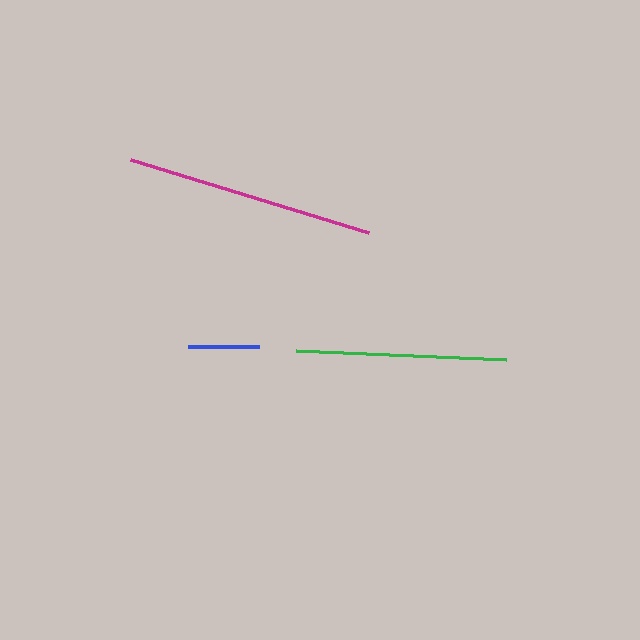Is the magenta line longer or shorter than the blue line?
The magenta line is longer than the blue line.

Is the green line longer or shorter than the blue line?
The green line is longer than the blue line.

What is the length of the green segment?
The green segment is approximately 210 pixels long.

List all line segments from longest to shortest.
From longest to shortest: magenta, green, blue.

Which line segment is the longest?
The magenta line is the longest at approximately 248 pixels.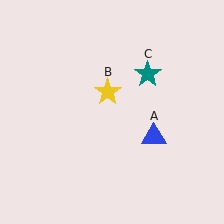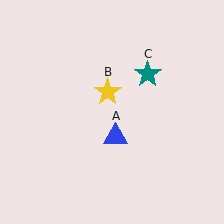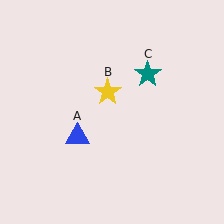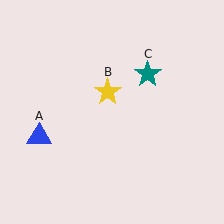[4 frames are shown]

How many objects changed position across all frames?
1 object changed position: blue triangle (object A).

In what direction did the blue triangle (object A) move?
The blue triangle (object A) moved left.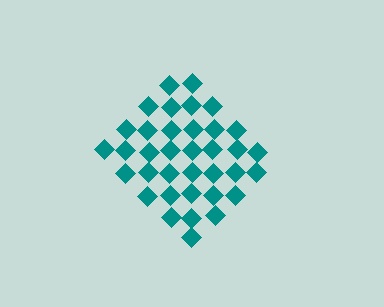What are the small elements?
The small elements are diamonds.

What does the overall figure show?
The overall figure shows a diamond.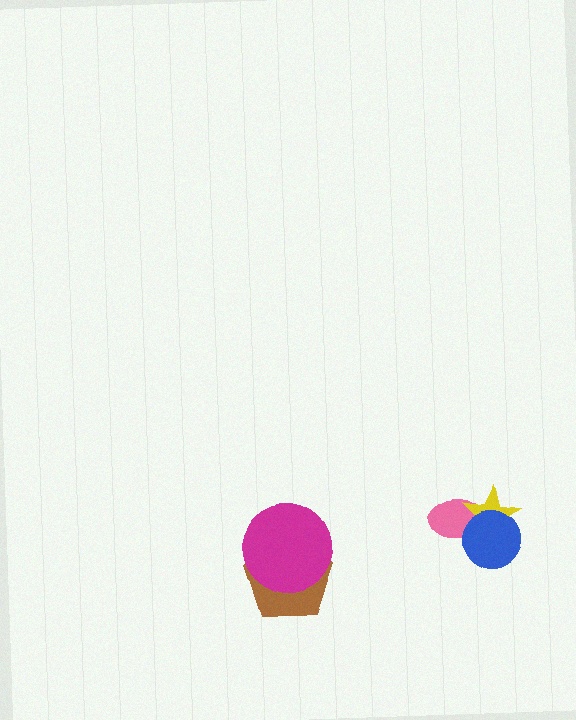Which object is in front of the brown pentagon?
The magenta circle is in front of the brown pentagon.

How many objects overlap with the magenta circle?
1 object overlaps with the magenta circle.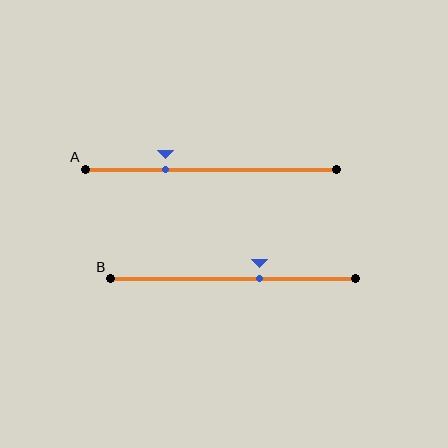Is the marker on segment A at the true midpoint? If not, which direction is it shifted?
No, the marker on segment A is shifted to the left by about 18% of the segment length.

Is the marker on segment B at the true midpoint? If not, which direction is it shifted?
No, the marker on segment B is shifted to the right by about 11% of the segment length.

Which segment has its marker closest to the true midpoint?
Segment B has its marker closest to the true midpoint.